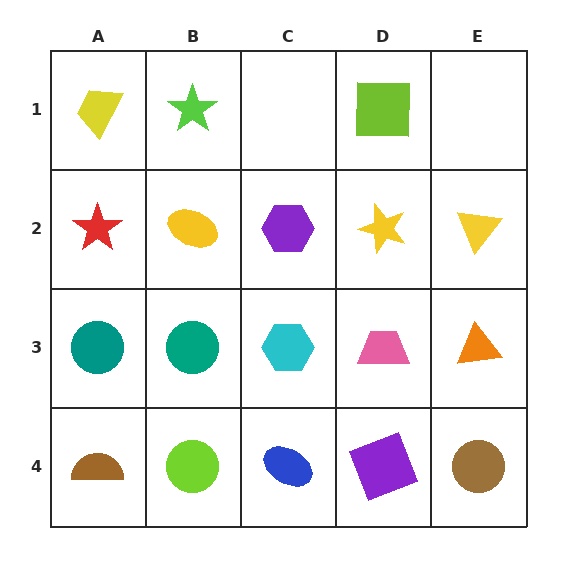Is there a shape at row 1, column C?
No, that cell is empty.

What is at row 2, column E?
A yellow triangle.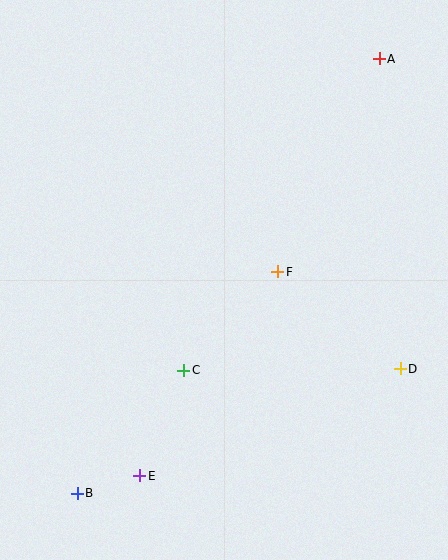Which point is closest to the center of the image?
Point F at (278, 272) is closest to the center.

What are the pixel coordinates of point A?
Point A is at (379, 59).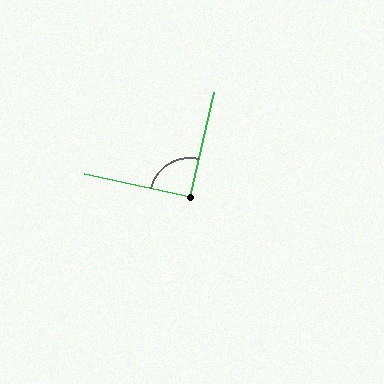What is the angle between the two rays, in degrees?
Approximately 91 degrees.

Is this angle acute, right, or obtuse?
It is approximately a right angle.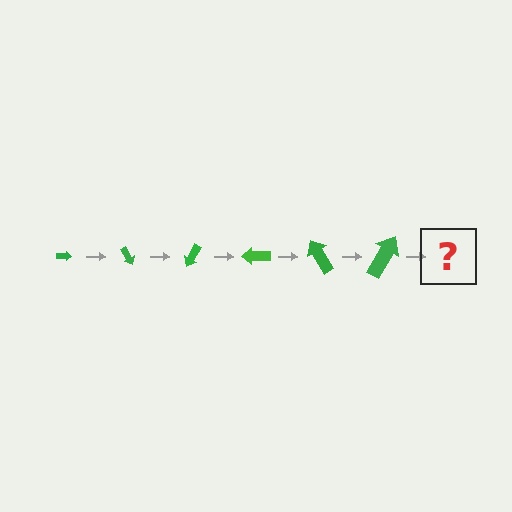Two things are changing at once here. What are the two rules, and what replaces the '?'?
The two rules are that the arrow grows larger each step and it rotates 60 degrees each step. The '?' should be an arrow, larger than the previous one and rotated 360 degrees from the start.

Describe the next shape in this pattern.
It should be an arrow, larger than the previous one and rotated 360 degrees from the start.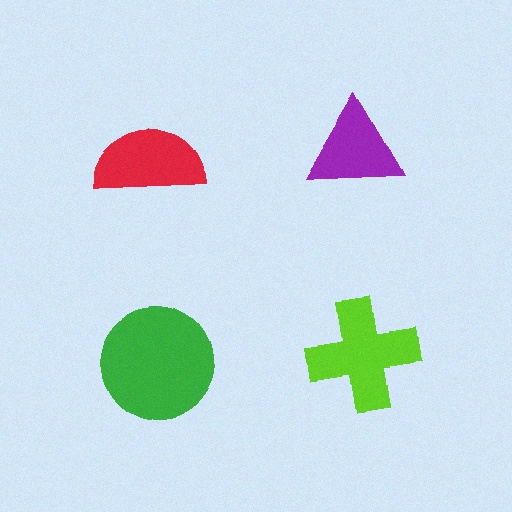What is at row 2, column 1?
A green circle.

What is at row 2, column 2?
A lime cross.